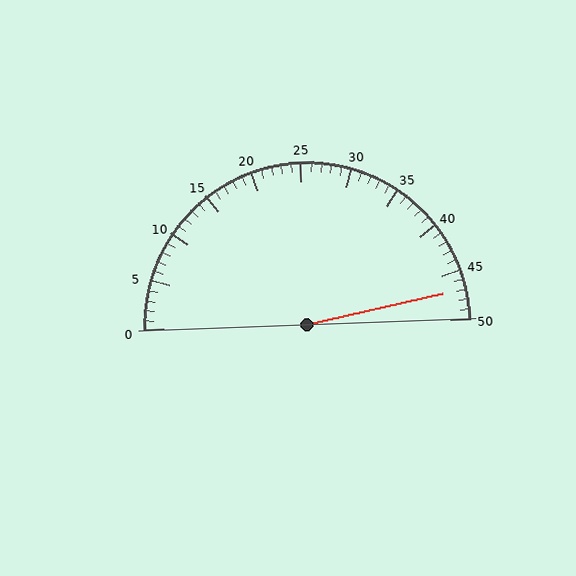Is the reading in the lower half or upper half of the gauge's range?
The reading is in the upper half of the range (0 to 50).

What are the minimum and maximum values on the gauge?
The gauge ranges from 0 to 50.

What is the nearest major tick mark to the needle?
The nearest major tick mark is 45.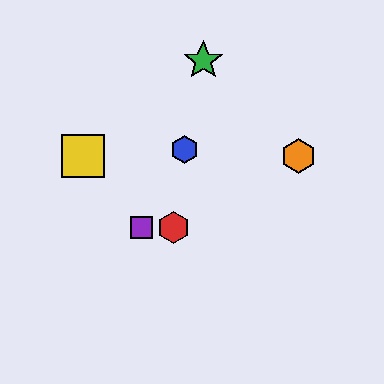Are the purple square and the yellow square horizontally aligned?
No, the purple square is at y≈228 and the yellow square is at y≈156.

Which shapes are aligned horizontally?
The red hexagon, the purple square are aligned horizontally.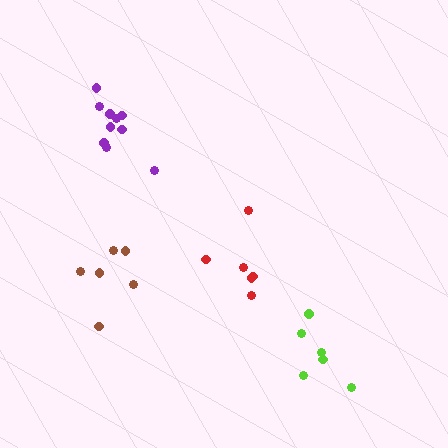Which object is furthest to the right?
The lime cluster is rightmost.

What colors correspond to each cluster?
The clusters are colored: red, purple, brown, lime.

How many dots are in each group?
Group 1: 6 dots, Group 2: 10 dots, Group 3: 6 dots, Group 4: 6 dots (28 total).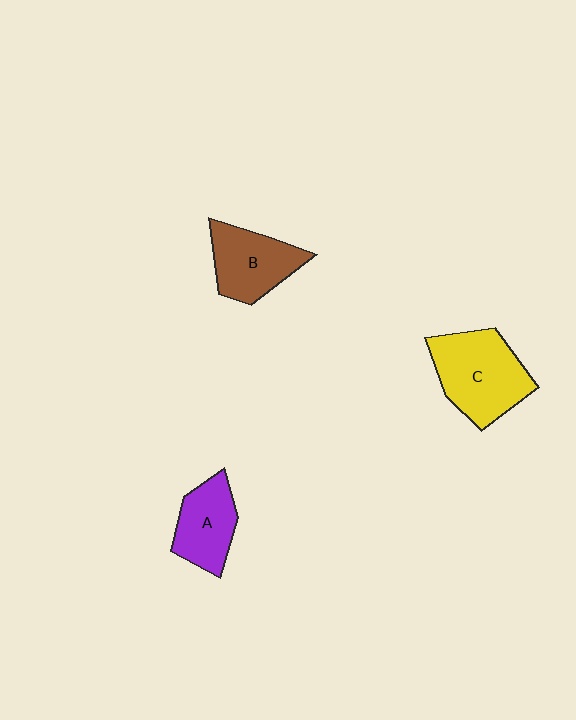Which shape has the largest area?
Shape C (yellow).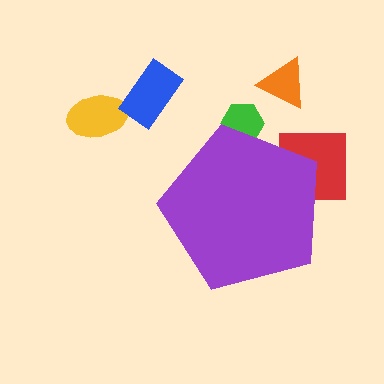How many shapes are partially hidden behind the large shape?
2 shapes are partially hidden.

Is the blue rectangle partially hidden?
No, the blue rectangle is fully visible.